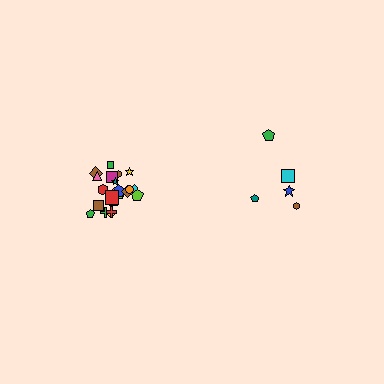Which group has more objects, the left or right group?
The left group.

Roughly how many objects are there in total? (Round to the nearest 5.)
Roughly 25 objects in total.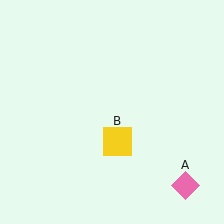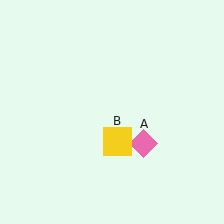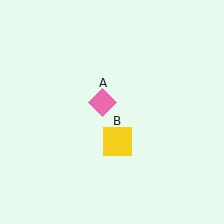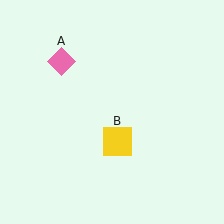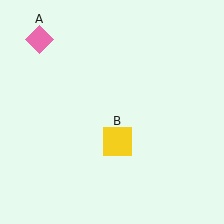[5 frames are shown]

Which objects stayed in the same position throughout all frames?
Yellow square (object B) remained stationary.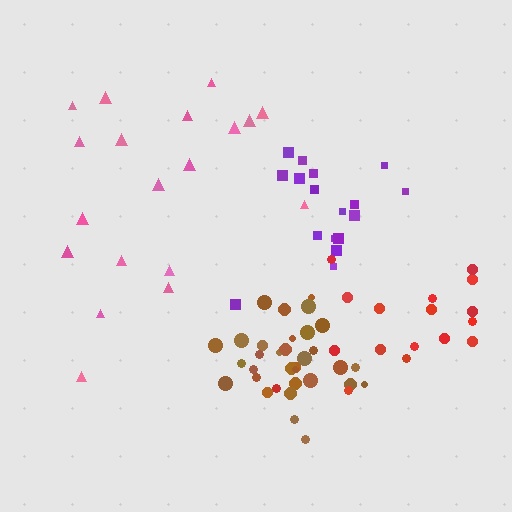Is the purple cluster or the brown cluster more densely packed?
Brown.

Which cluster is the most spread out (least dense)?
Red.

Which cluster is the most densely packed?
Brown.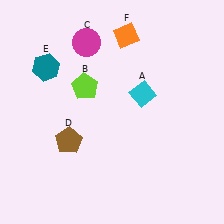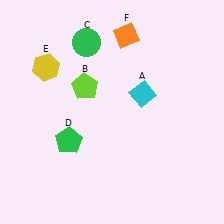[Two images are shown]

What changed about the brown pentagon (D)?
In Image 1, D is brown. In Image 2, it changed to green.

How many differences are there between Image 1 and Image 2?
There are 3 differences between the two images.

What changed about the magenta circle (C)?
In Image 1, C is magenta. In Image 2, it changed to green.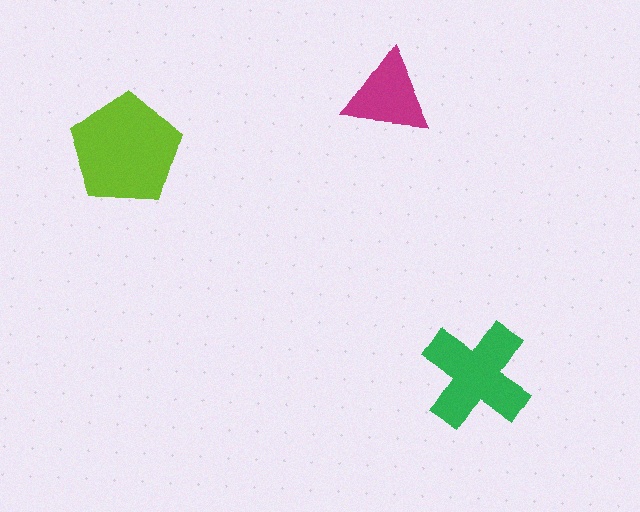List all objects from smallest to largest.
The magenta triangle, the green cross, the lime pentagon.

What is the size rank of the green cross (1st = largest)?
2nd.